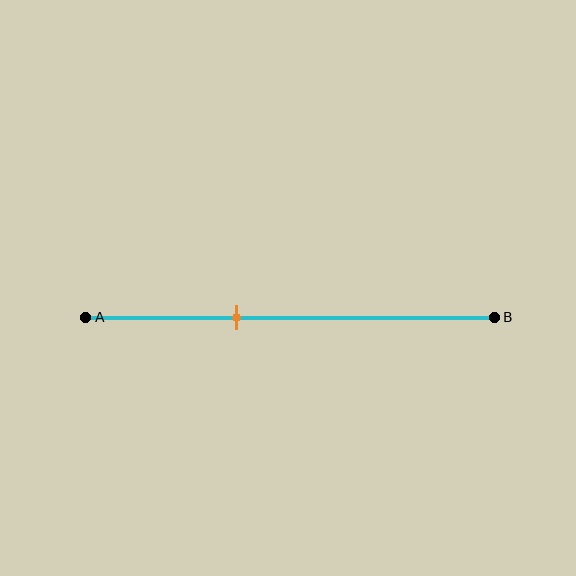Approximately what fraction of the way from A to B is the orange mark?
The orange mark is approximately 35% of the way from A to B.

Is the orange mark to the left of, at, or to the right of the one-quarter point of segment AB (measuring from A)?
The orange mark is to the right of the one-quarter point of segment AB.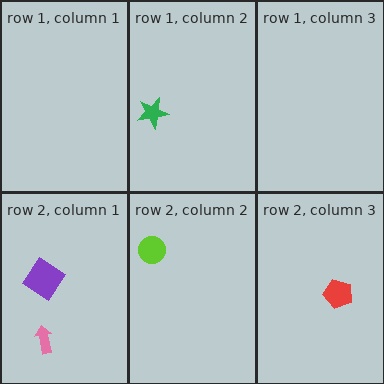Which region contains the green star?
The row 1, column 2 region.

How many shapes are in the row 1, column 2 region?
1.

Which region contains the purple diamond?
The row 2, column 1 region.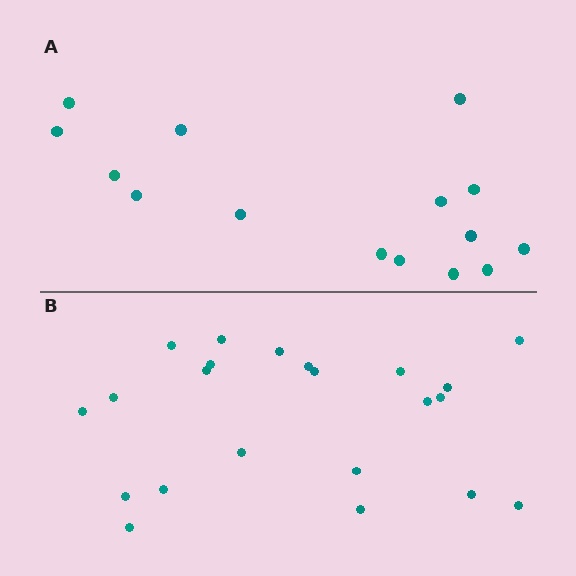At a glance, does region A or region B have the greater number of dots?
Region B (the bottom region) has more dots.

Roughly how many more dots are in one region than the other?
Region B has roughly 8 or so more dots than region A.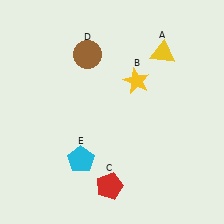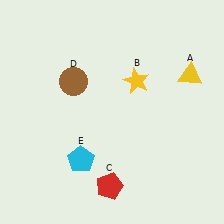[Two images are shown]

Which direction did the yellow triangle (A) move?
The yellow triangle (A) moved right.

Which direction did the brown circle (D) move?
The brown circle (D) moved down.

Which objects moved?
The objects that moved are: the yellow triangle (A), the brown circle (D).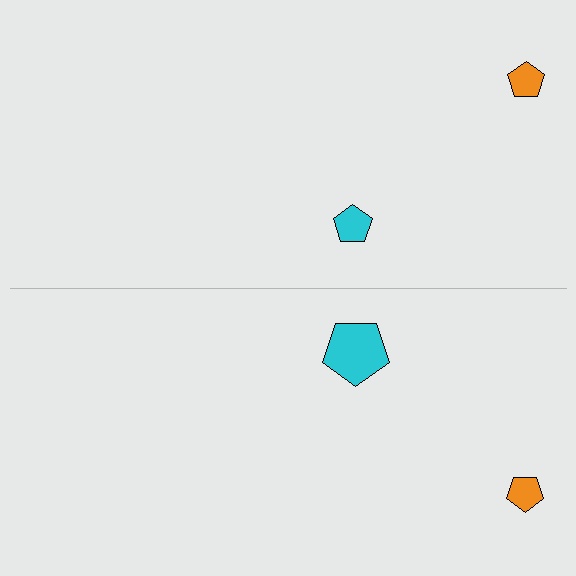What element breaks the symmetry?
The cyan pentagon on the bottom side has a different size than its mirror counterpart.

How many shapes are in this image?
There are 4 shapes in this image.